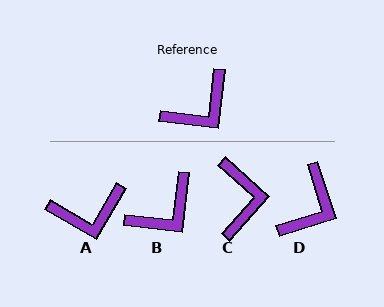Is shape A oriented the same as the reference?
No, it is off by about 24 degrees.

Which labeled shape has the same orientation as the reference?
B.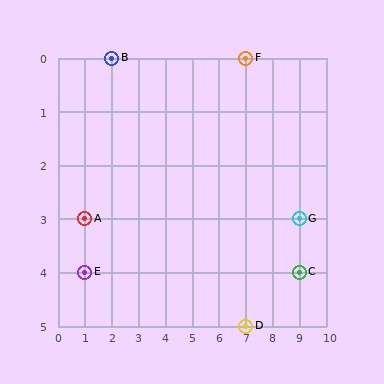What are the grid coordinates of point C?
Point C is at grid coordinates (9, 4).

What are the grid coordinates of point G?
Point G is at grid coordinates (9, 3).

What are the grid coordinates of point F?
Point F is at grid coordinates (7, 0).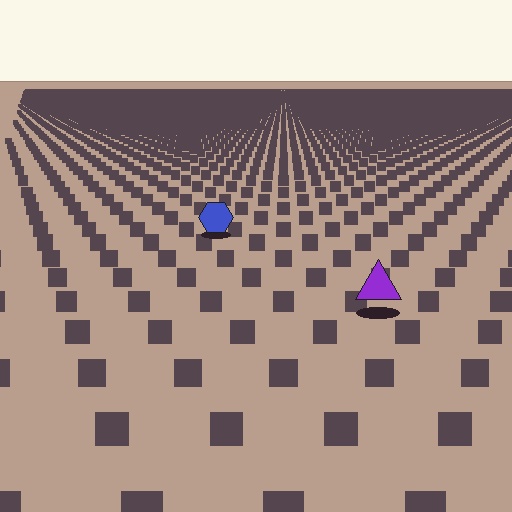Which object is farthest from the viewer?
The blue hexagon is farthest from the viewer. It appears smaller and the ground texture around it is denser.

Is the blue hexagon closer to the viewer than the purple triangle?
No. The purple triangle is closer — you can tell from the texture gradient: the ground texture is coarser near it.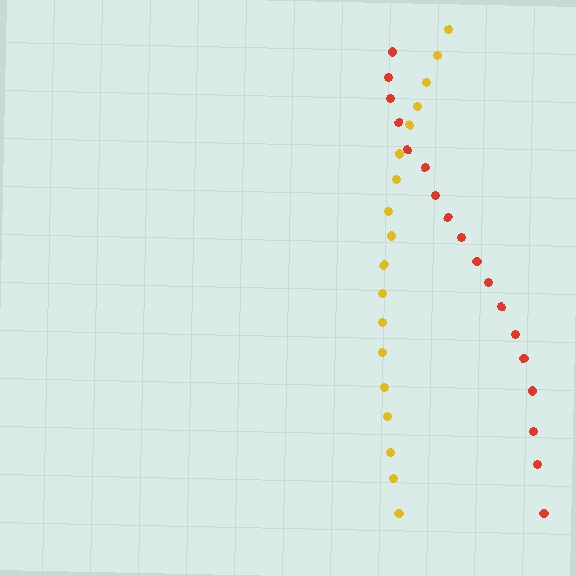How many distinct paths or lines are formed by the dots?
There are 2 distinct paths.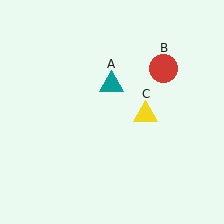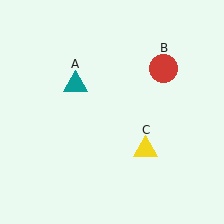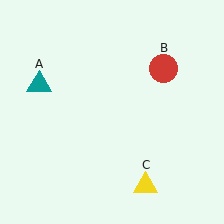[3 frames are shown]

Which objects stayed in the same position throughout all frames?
Red circle (object B) remained stationary.